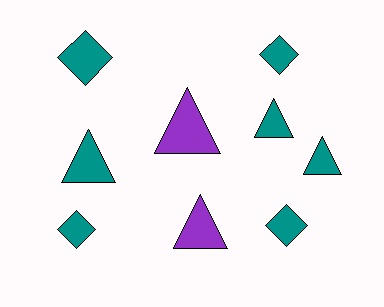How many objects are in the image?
There are 9 objects.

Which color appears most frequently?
Teal, with 7 objects.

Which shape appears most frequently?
Triangle, with 5 objects.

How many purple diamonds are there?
There are no purple diamonds.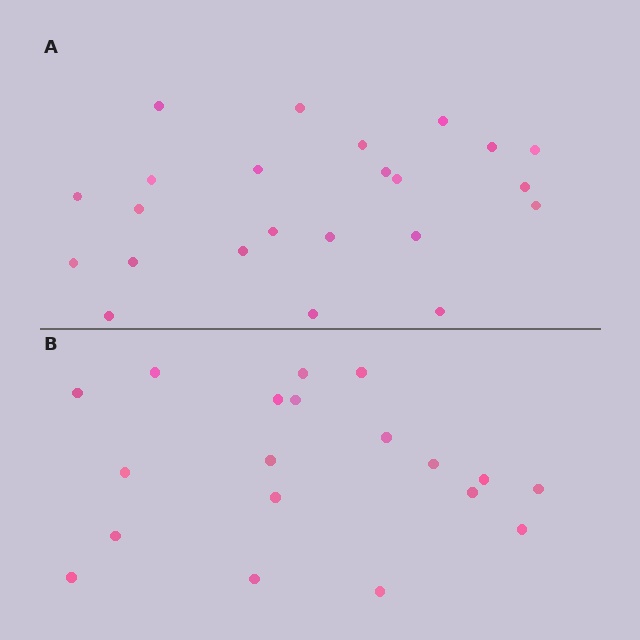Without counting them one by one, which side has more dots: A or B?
Region A (the top region) has more dots.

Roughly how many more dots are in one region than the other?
Region A has about 4 more dots than region B.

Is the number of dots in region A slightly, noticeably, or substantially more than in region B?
Region A has only slightly more — the two regions are fairly close. The ratio is roughly 1.2 to 1.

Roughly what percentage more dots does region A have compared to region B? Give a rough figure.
About 20% more.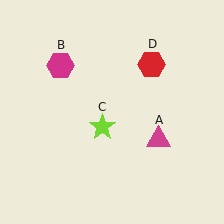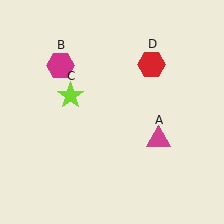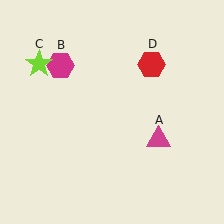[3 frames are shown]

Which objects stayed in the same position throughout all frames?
Magenta triangle (object A) and magenta hexagon (object B) and red hexagon (object D) remained stationary.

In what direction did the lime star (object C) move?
The lime star (object C) moved up and to the left.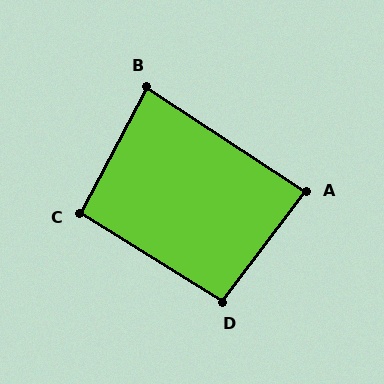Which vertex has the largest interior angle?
D, at approximately 95 degrees.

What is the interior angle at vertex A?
Approximately 86 degrees (approximately right).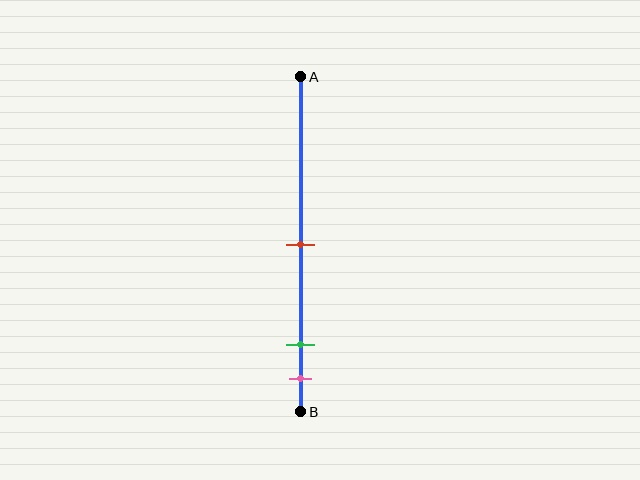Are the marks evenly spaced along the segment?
No, the marks are not evenly spaced.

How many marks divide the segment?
There are 3 marks dividing the segment.